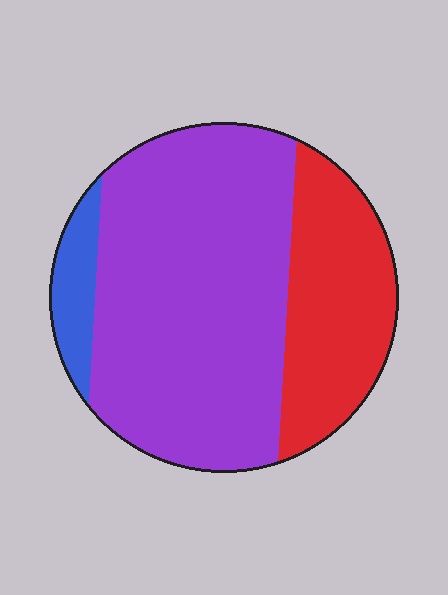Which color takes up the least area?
Blue, at roughly 10%.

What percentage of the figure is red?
Red covers 27% of the figure.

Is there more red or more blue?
Red.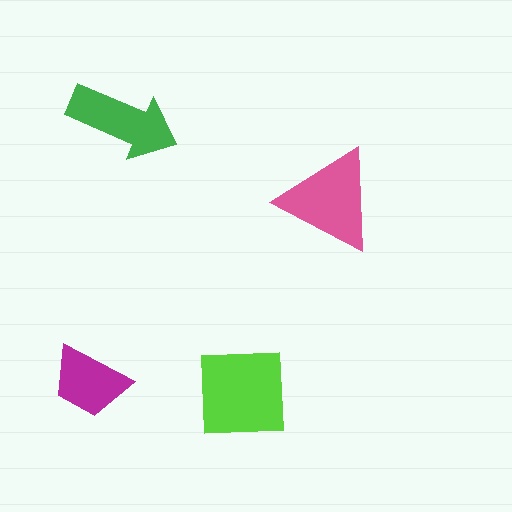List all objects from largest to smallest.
The lime square, the pink triangle, the green arrow, the magenta trapezoid.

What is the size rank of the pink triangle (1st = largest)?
2nd.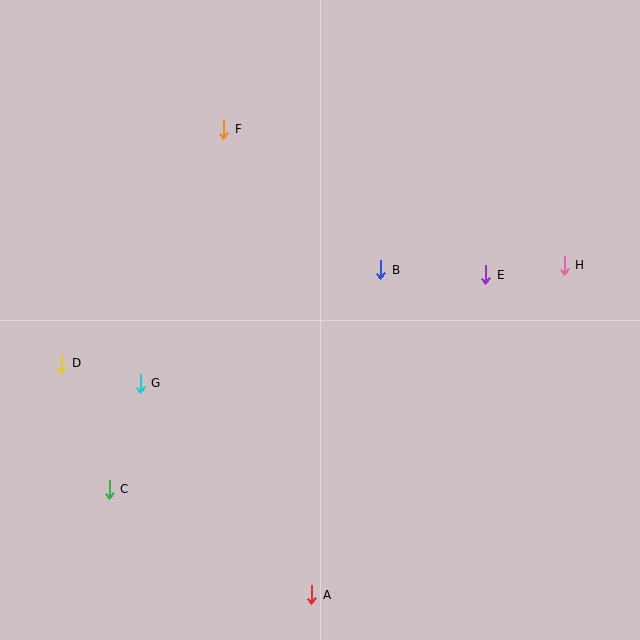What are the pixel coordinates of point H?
Point H is at (564, 265).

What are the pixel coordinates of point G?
Point G is at (140, 383).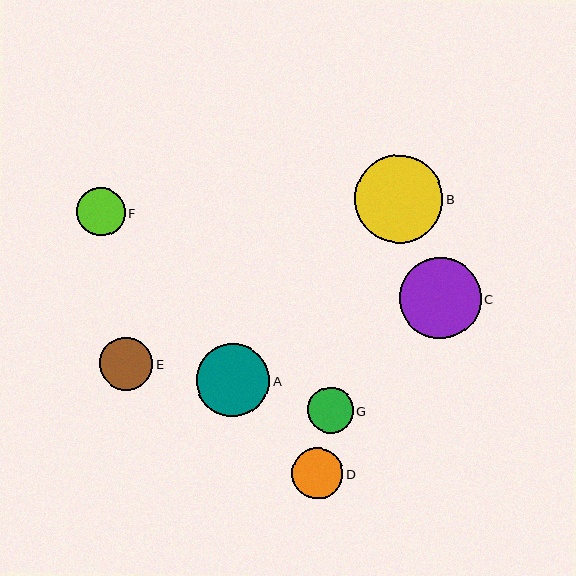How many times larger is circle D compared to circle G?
Circle D is approximately 1.1 times the size of circle G.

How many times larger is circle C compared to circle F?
Circle C is approximately 1.7 times the size of circle F.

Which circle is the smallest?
Circle G is the smallest with a size of approximately 46 pixels.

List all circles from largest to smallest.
From largest to smallest: B, C, A, E, D, F, G.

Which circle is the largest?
Circle B is the largest with a size of approximately 88 pixels.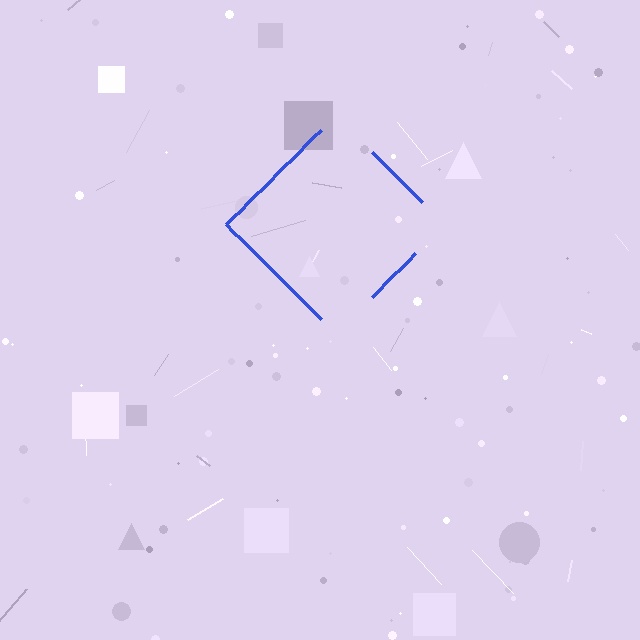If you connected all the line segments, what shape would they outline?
They would outline a diamond.